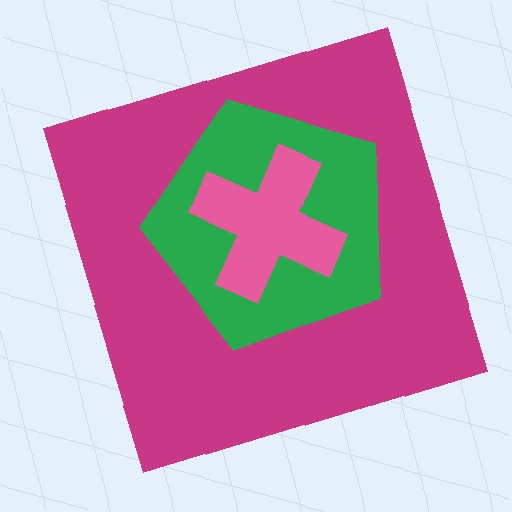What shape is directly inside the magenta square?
The green pentagon.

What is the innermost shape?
The pink cross.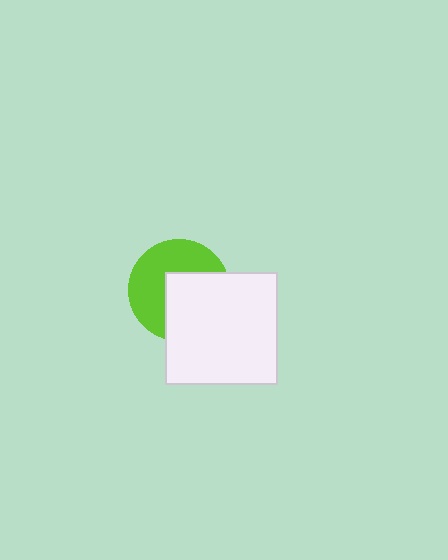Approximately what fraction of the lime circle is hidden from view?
Roughly 48% of the lime circle is hidden behind the white rectangle.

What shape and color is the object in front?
The object in front is a white rectangle.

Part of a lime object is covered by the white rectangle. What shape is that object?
It is a circle.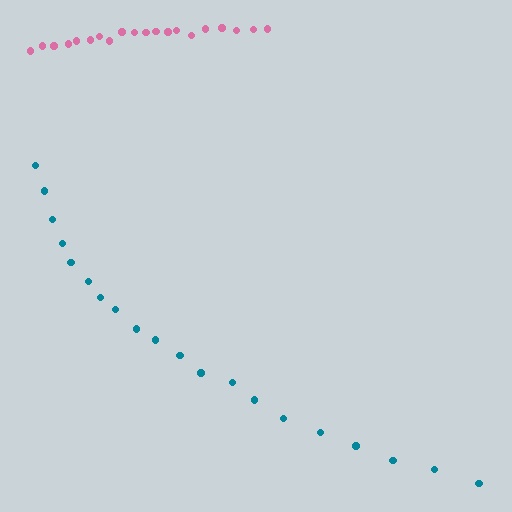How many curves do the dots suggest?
There are 2 distinct paths.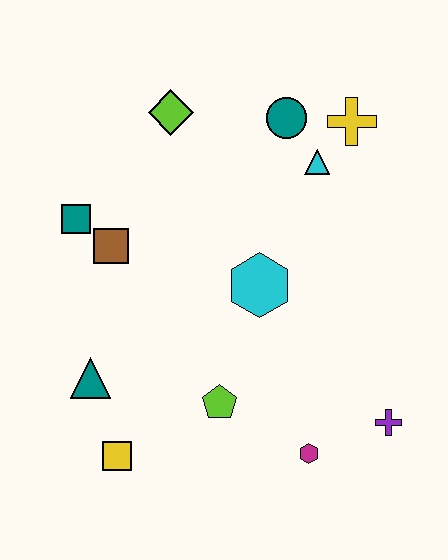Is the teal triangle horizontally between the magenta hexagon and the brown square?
No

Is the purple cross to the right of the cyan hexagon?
Yes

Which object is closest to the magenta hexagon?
The purple cross is closest to the magenta hexagon.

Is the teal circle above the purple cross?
Yes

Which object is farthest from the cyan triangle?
The yellow square is farthest from the cyan triangle.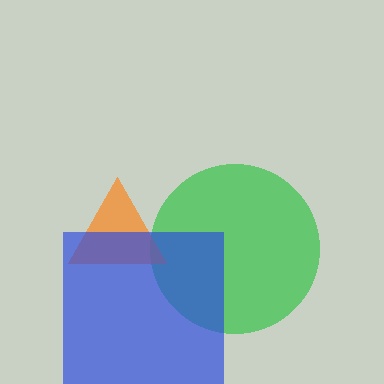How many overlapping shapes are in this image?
There are 3 overlapping shapes in the image.